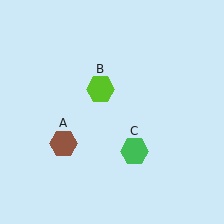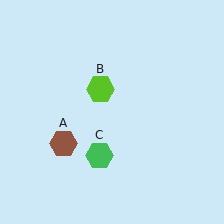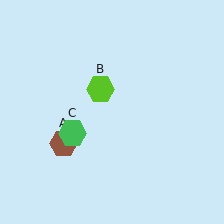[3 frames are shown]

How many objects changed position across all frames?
1 object changed position: green hexagon (object C).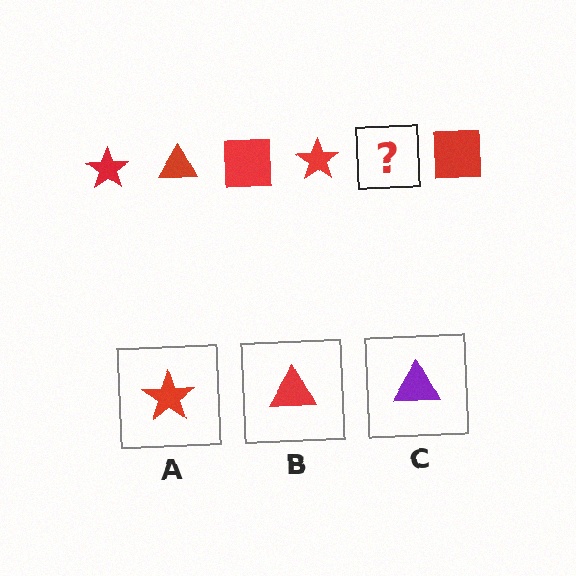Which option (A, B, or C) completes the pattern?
B.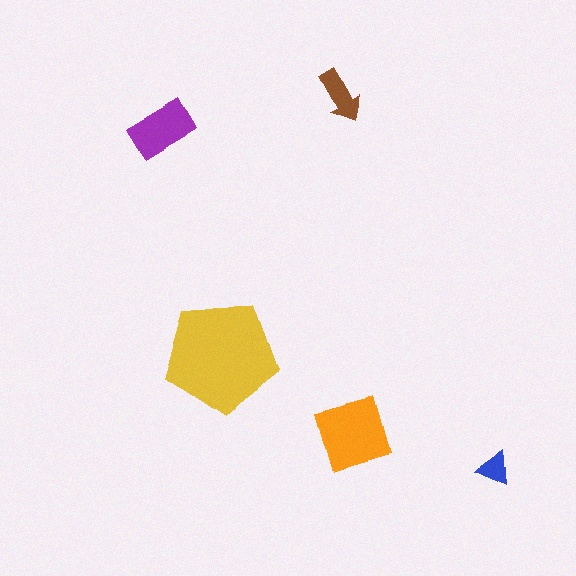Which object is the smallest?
The blue triangle.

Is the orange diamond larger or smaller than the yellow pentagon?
Smaller.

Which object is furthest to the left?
The purple rectangle is leftmost.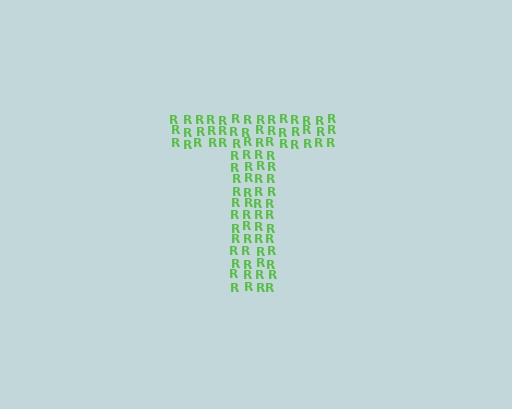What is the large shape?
The large shape is the letter T.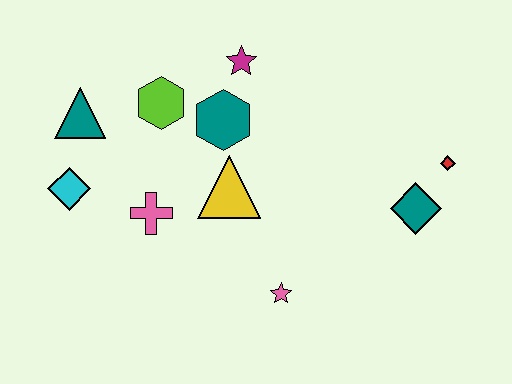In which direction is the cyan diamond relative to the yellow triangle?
The cyan diamond is to the left of the yellow triangle.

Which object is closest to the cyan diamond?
The teal triangle is closest to the cyan diamond.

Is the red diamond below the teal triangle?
Yes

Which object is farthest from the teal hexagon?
The red diamond is farthest from the teal hexagon.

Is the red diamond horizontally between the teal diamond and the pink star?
No